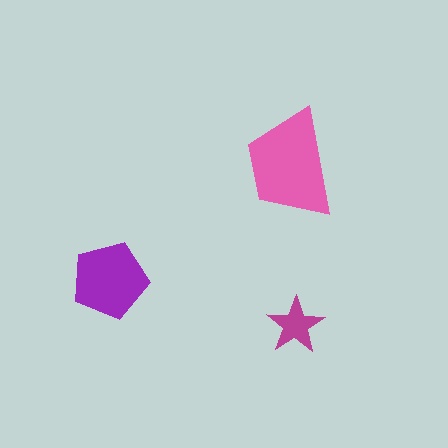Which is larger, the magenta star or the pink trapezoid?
The pink trapezoid.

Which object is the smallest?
The magenta star.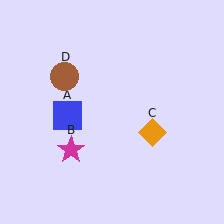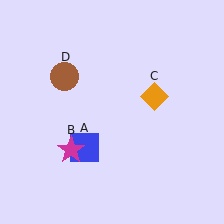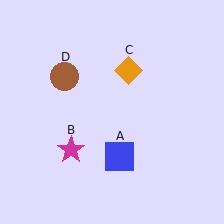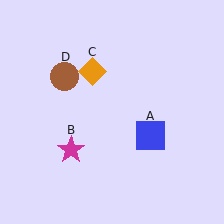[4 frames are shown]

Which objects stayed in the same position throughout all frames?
Magenta star (object B) and brown circle (object D) remained stationary.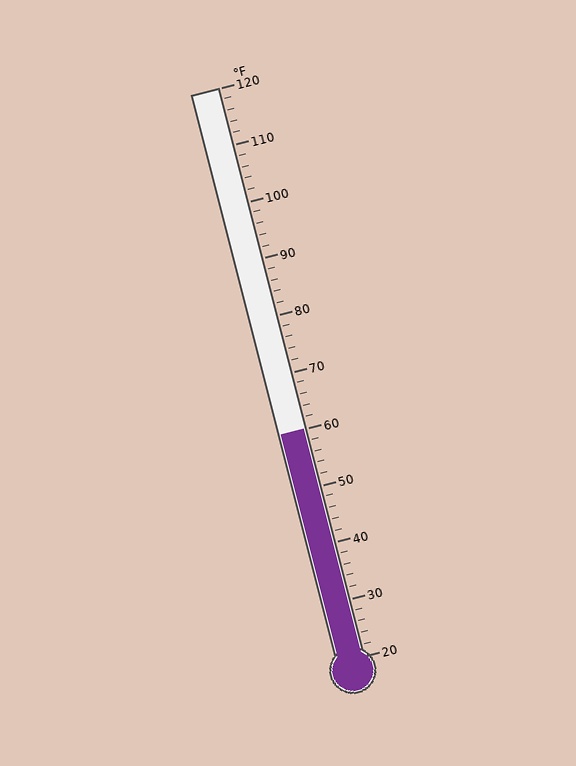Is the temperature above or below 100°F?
The temperature is below 100°F.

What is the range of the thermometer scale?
The thermometer scale ranges from 20°F to 120°F.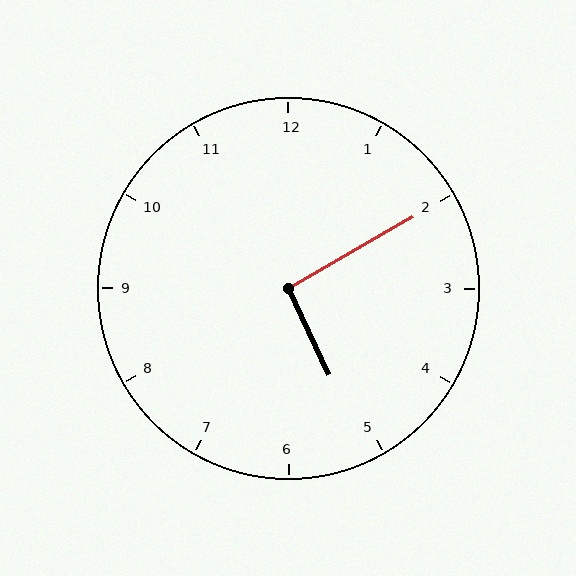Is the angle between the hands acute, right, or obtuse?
It is right.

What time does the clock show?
5:10.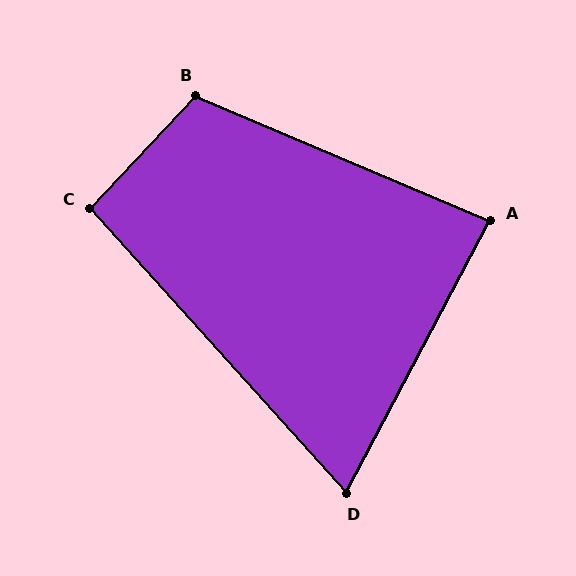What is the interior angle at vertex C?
Approximately 95 degrees (approximately right).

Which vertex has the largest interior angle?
B, at approximately 110 degrees.